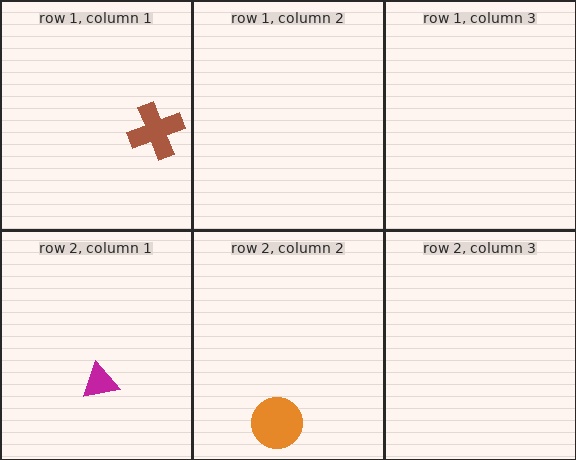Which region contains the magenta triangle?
The row 2, column 1 region.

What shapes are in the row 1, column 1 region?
The brown cross.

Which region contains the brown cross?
The row 1, column 1 region.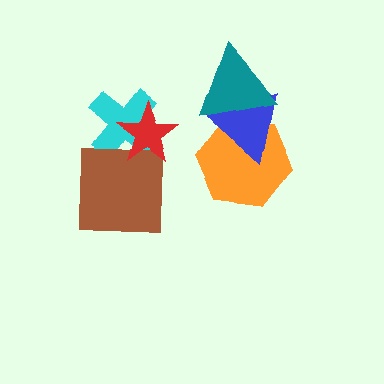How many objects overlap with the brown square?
2 objects overlap with the brown square.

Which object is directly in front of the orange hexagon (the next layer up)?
The blue triangle is directly in front of the orange hexagon.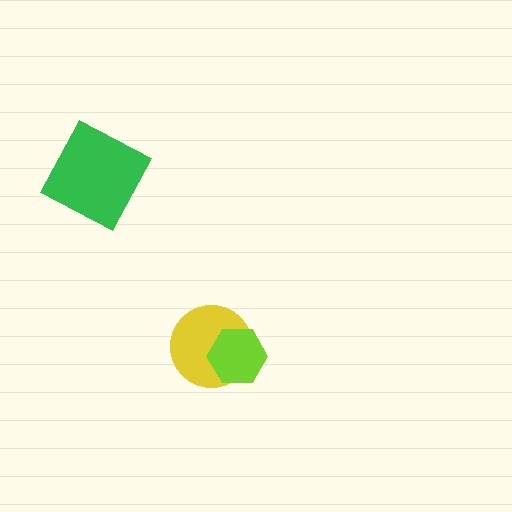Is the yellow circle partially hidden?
Yes, it is partially covered by another shape.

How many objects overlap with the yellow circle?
1 object overlaps with the yellow circle.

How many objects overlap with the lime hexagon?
1 object overlaps with the lime hexagon.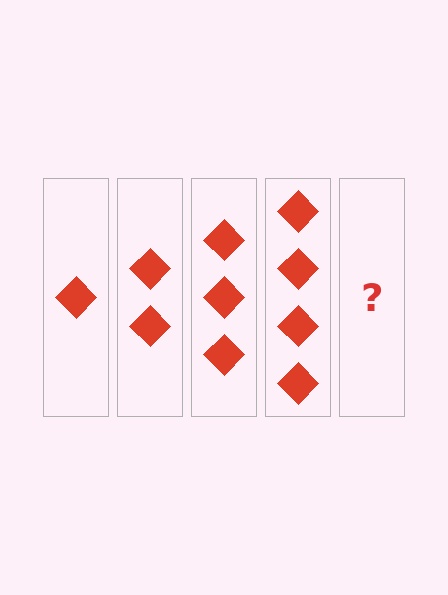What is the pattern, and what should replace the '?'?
The pattern is that each step adds one more diamond. The '?' should be 5 diamonds.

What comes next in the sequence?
The next element should be 5 diamonds.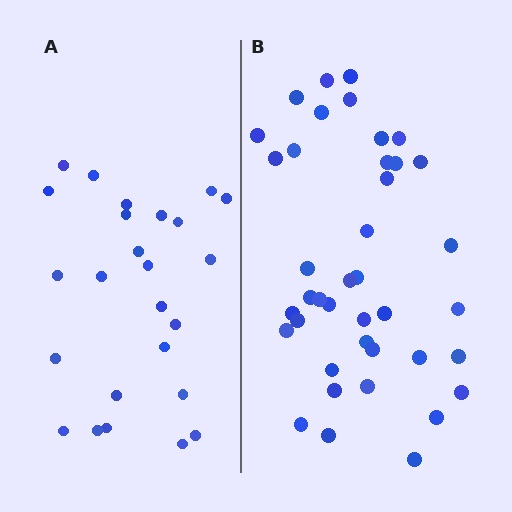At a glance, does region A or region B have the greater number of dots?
Region B (the right region) has more dots.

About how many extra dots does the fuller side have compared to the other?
Region B has approximately 15 more dots than region A.